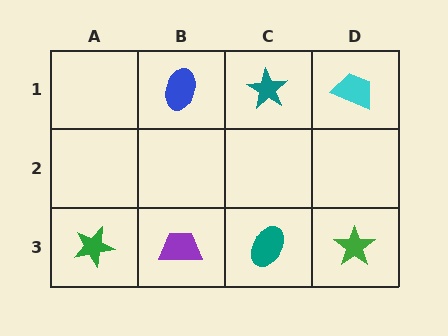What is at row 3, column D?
A green star.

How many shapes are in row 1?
3 shapes.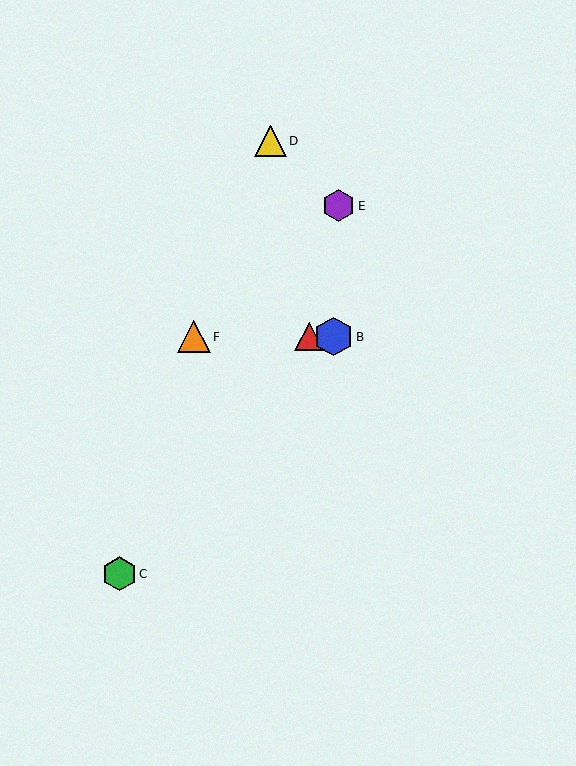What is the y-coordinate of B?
Object B is at y≈337.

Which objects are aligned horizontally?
Objects A, B, F are aligned horizontally.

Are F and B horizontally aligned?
Yes, both are at y≈337.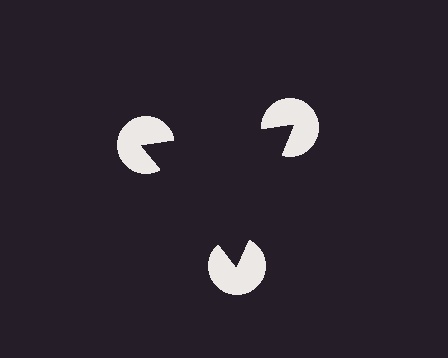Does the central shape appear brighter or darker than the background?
It typically appears slightly darker than the background, even though no actual brightness change is drawn.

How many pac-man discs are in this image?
There are 3 — one at each vertex of the illusory triangle.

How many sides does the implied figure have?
3 sides.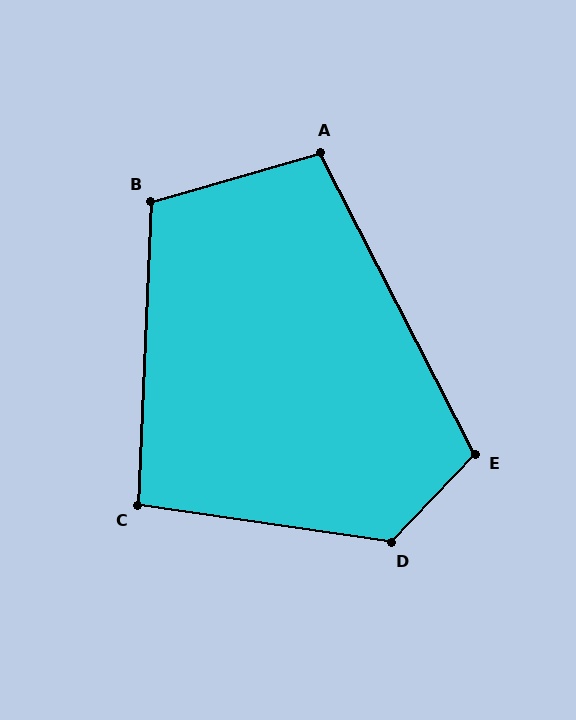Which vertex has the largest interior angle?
D, at approximately 125 degrees.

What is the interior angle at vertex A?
Approximately 101 degrees (obtuse).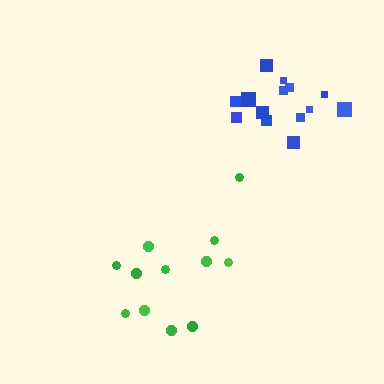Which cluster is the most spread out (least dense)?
Green.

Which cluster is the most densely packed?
Blue.